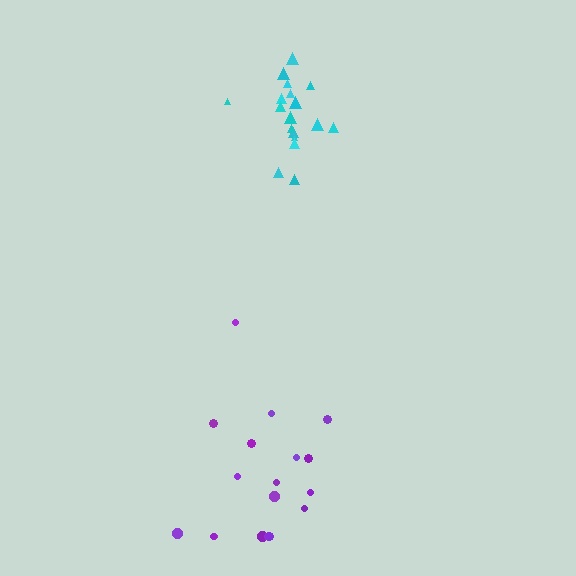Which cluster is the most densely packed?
Cyan.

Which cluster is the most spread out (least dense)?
Purple.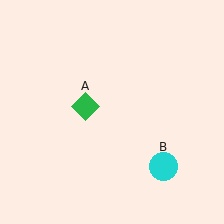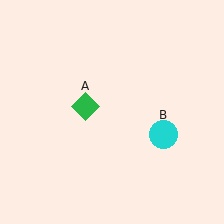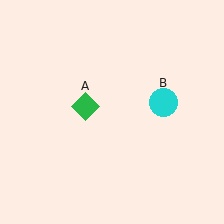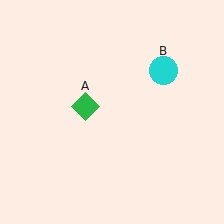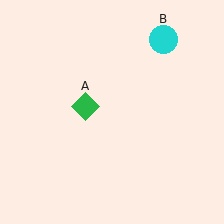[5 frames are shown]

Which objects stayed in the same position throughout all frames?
Green diamond (object A) remained stationary.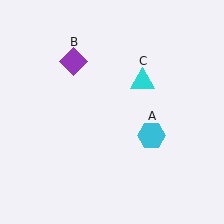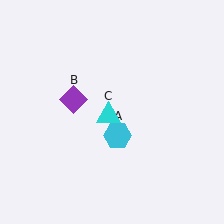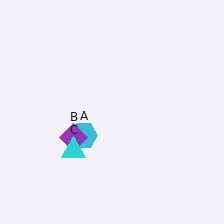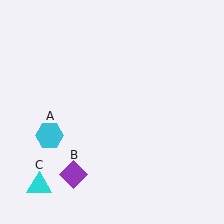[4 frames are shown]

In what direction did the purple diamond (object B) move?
The purple diamond (object B) moved down.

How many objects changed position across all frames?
3 objects changed position: cyan hexagon (object A), purple diamond (object B), cyan triangle (object C).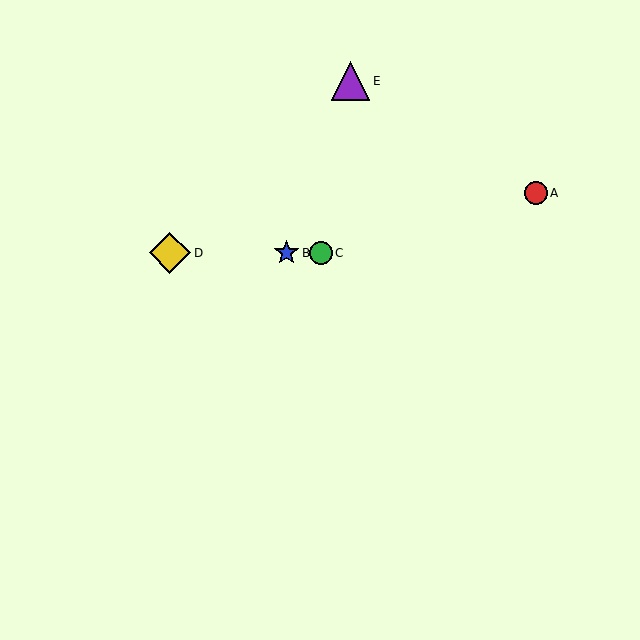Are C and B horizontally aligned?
Yes, both are at y≈253.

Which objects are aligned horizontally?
Objects B, C, D are aligned horizontally.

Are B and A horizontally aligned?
No, B is at y≈253 and A is at y≈193.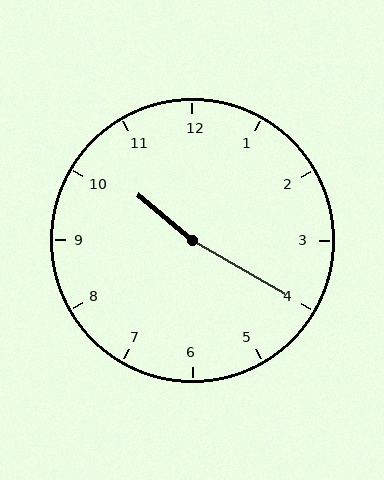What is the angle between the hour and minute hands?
Approximately 170 degrees.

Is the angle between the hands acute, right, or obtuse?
It is obtuse.